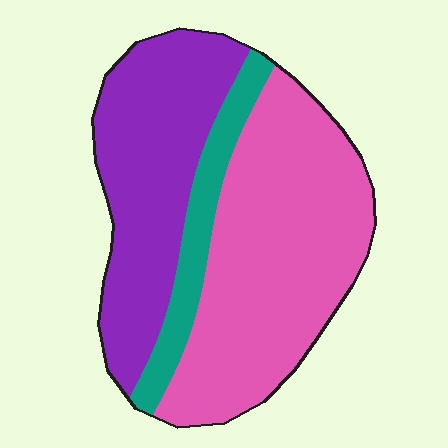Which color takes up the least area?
Teal, at roughly 15%.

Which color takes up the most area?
Pink, at roughly 50%.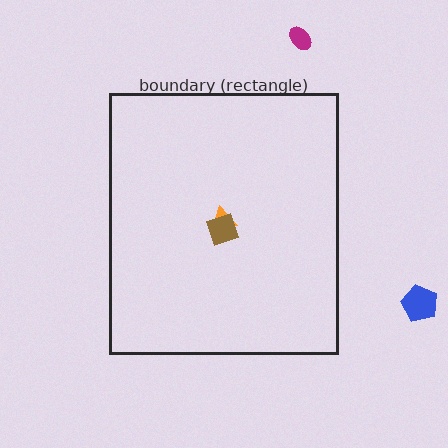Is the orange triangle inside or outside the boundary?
Inside.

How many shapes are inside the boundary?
2 inside, 2 outside.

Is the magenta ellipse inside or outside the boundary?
Outside.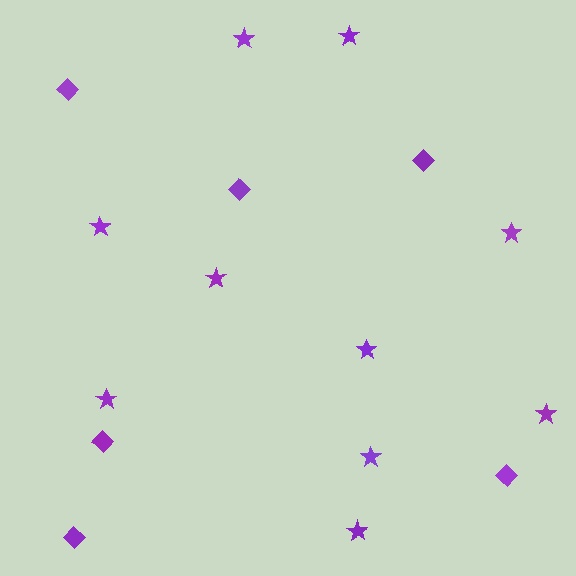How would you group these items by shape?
There are 2 groups: one group of stars (10) and one group of diamonds (6).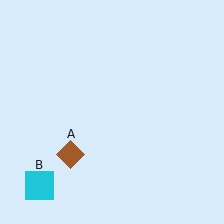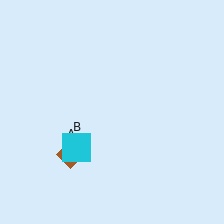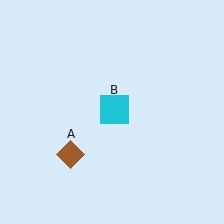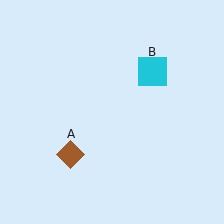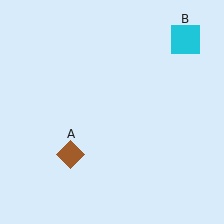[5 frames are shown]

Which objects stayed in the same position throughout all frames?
Brown diamond (object A) remained stationary.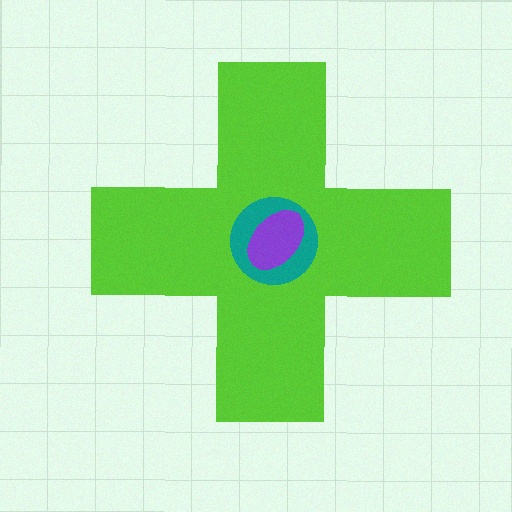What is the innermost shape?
The purple ellipse.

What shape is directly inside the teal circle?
The purple ellipse.